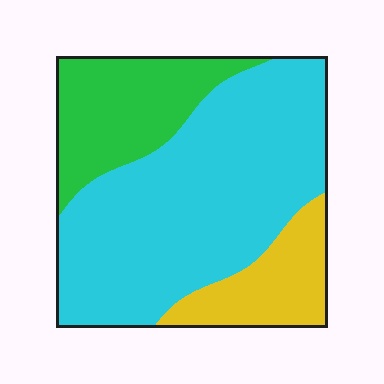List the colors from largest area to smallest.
From largest to smallest: cyan, green, yellow.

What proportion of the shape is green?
Green takes up less than a quarter of the shape.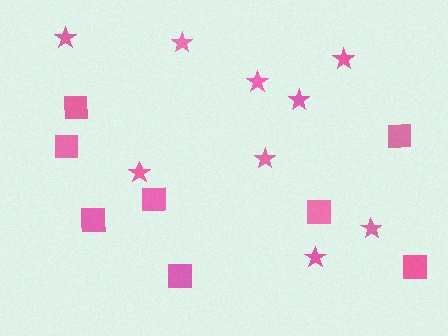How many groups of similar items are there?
There are 2 groups: one group of squares (8) and one group of stars (9).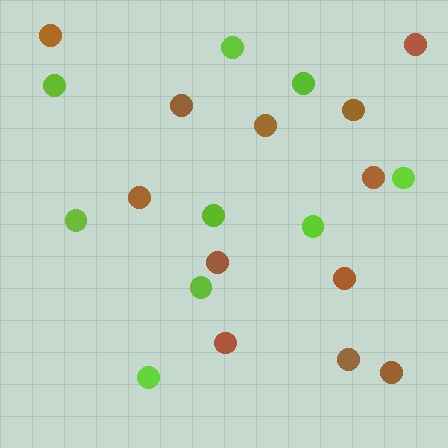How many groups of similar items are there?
There are 2 groups: one group of lime circles (9) and one group of brown circles (12).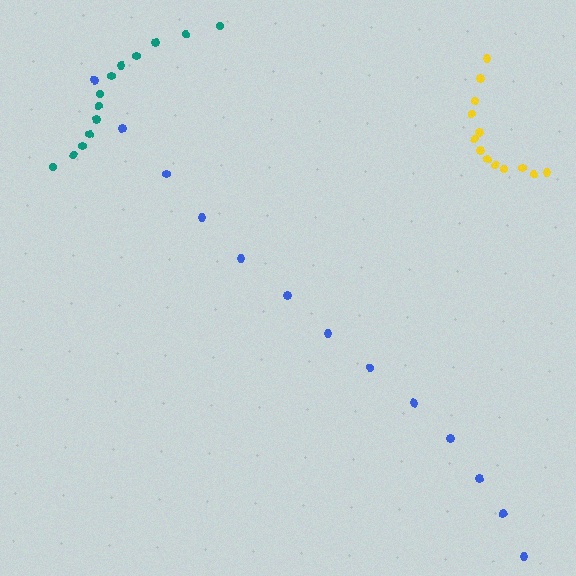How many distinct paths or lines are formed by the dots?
There are 3 distinct paths.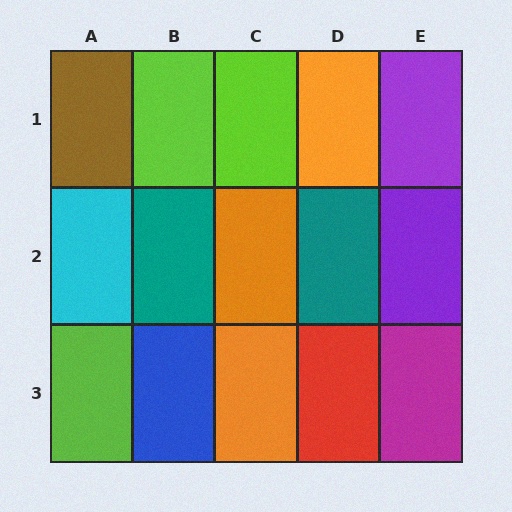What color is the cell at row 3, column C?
Orange.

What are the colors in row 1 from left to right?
Brown, lime, lime, orange, purple.